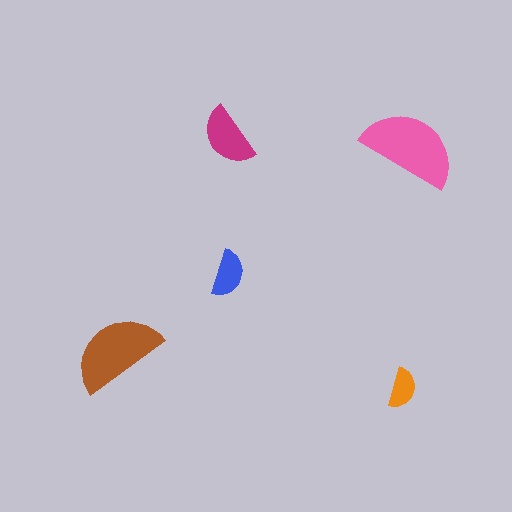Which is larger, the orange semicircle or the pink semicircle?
The pink one.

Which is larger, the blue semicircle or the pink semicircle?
The pink one.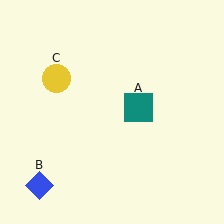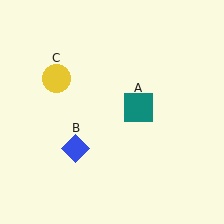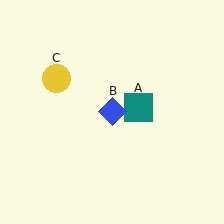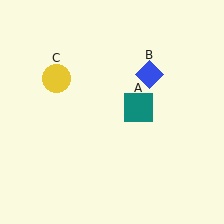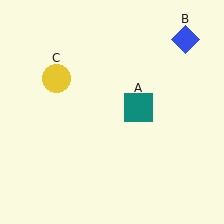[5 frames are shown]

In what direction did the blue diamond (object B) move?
The blue diamond (object B) moved up and to the right.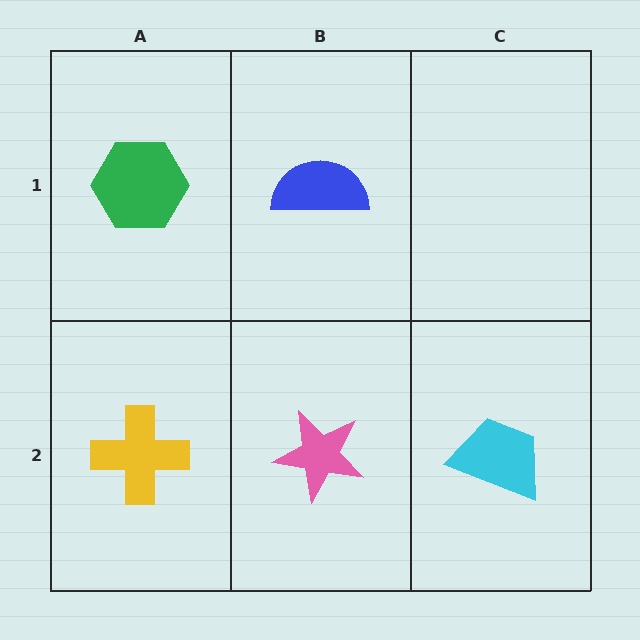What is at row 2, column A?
A yellow cross.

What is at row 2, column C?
A cyan trapezoid.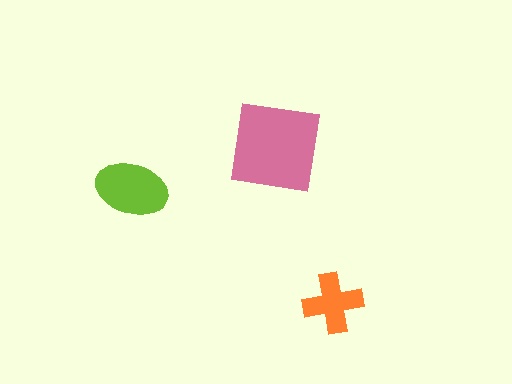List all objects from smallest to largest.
The orange cross, the lime ellipse, the pink square.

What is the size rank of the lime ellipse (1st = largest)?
2nd.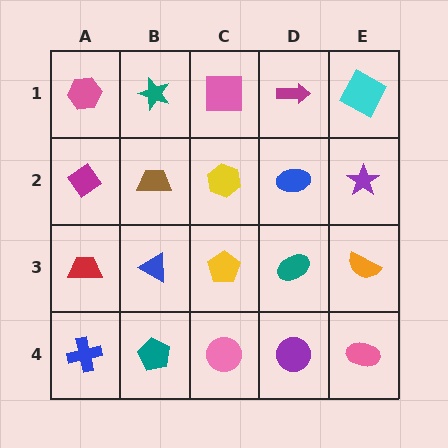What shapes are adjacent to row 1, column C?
A yellow hexagon (row 2, column C), a teal star (row 1, column B), a magenta arrow (row 1, column D).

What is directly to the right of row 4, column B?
A pink circle.